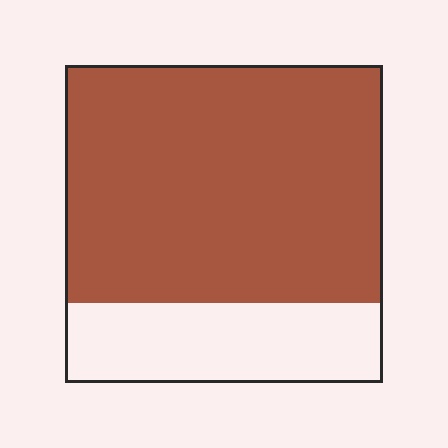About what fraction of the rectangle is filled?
About three quarters (3/4).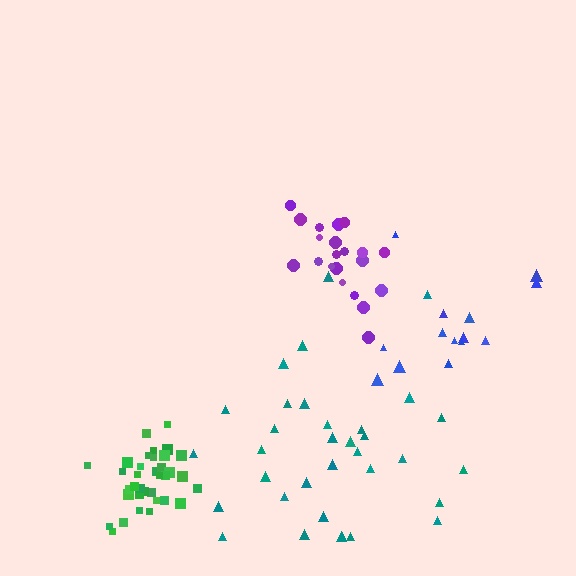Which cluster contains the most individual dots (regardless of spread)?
Green (35).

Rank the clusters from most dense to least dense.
green, purple, teal, blue.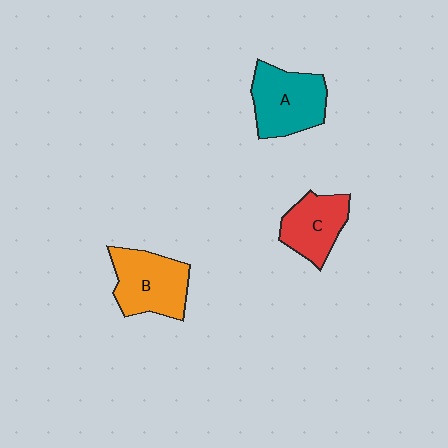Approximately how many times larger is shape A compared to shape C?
Approximately 1.3 times.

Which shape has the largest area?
Shape A (teal).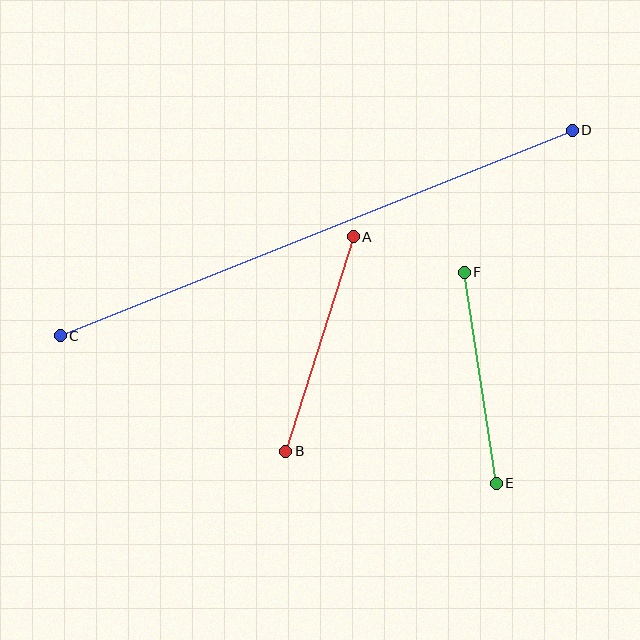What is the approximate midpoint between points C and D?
The midpoint is at approximately (316, 233) pixels.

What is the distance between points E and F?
The distance is approximately 213 pixels.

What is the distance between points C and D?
The distance is approximately 552 pixels.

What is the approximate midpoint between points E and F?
The midpoint is at approximately (480, 378) pixels.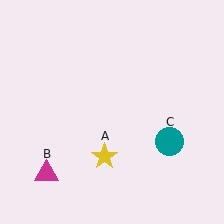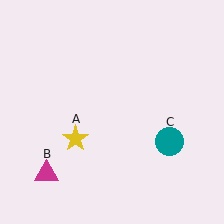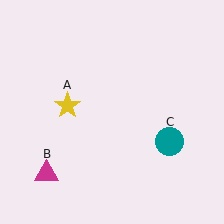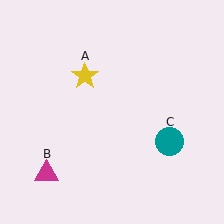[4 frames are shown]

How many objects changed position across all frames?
1 object changed position: yellow star (object A).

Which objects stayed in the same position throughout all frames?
Magenta triangle (object B) and teal circle (object C) remained stationary.